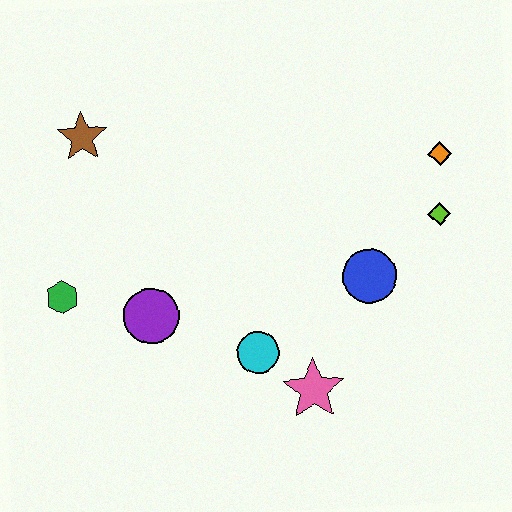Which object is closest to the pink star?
The cyan circle is closest to the pink star.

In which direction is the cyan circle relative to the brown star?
The cyan circle is below the brown star.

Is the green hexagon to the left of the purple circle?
Yes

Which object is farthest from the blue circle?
The brown star is farthest from the blue circle.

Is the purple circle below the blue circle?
Yes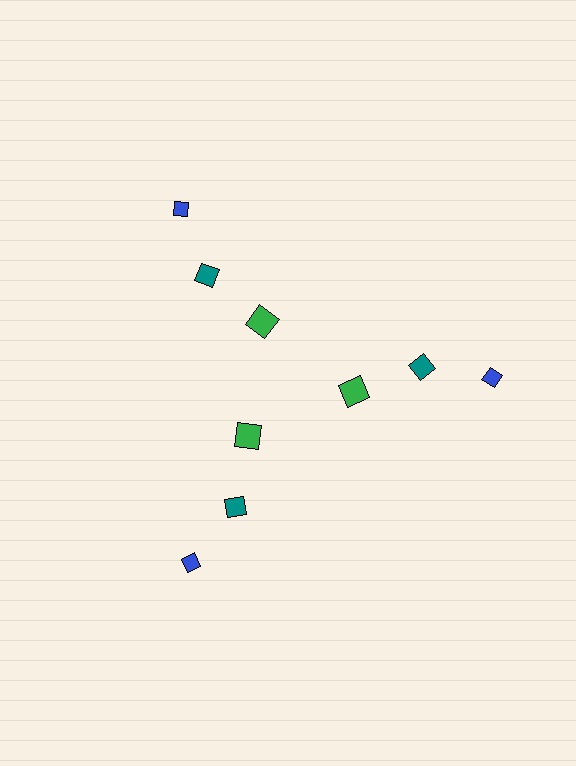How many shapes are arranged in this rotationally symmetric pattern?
There are 9 shapes, arranged in 3 groups of 3.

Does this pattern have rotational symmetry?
Yes, this pattern has 3-fold rotational symmetry. It looks the same after rotating 120 degrees around the center.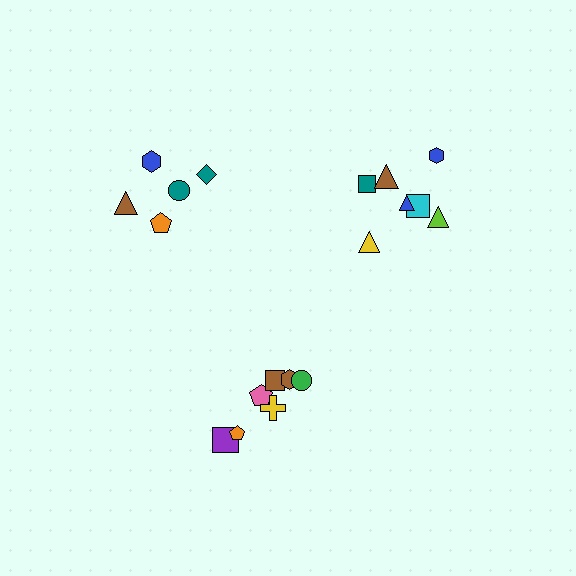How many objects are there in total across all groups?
There are 19 objects.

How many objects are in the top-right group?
There are 7 objects.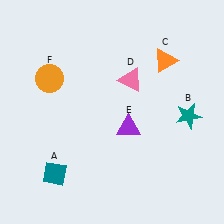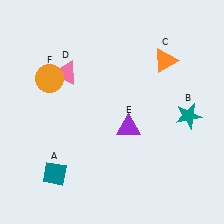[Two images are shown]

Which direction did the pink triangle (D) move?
The pink triangle (D) moved left.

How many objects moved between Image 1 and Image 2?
1 object moved between the two images.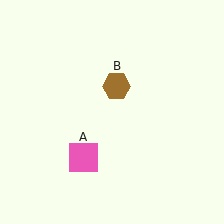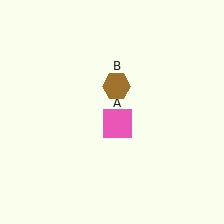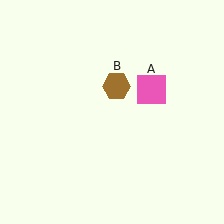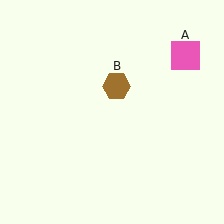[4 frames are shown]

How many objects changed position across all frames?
1 object changed position: pink square (object A).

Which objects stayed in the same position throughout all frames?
Brown hexagon (object B) remained stationary.